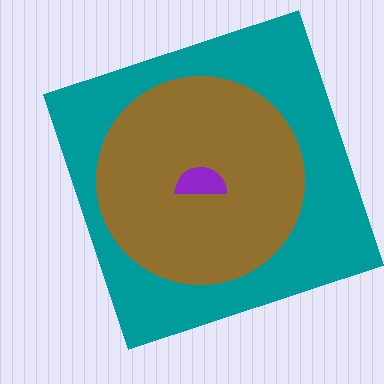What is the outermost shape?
The teal square.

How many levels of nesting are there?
3.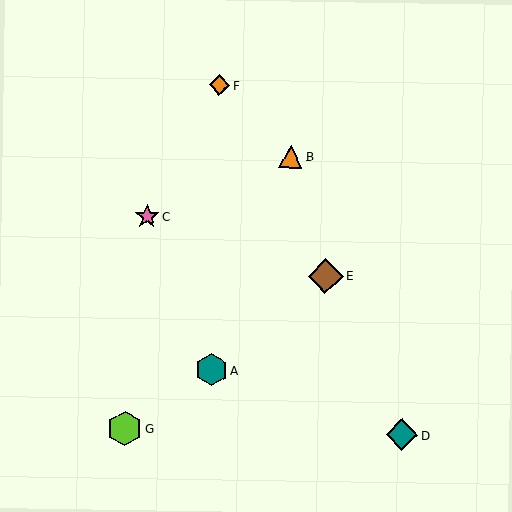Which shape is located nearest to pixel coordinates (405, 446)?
The teal diamond (labeled D) at (402, 435) is nearest to that location.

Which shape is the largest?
The brown diamond (labeled E) is the largest.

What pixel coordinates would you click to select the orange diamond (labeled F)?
Click at (219, 85) to select the orange diamond F.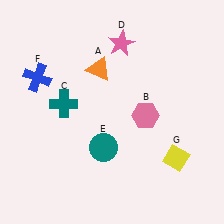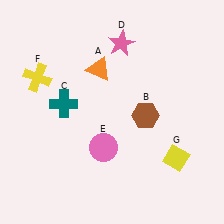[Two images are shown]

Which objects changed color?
B changed from pink to brown. E changed from teal to pink. F changed from blue to yellow.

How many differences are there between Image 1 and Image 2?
There are 3 differences between the two images.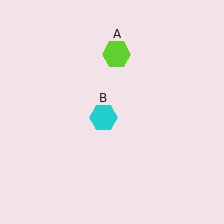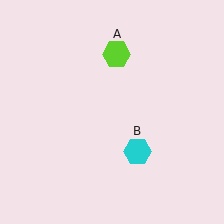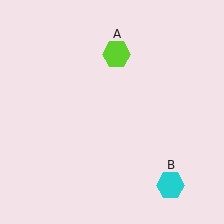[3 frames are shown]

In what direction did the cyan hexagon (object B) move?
The cyan hexagon (object B) moved down and to the right.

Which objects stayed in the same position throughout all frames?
Lime hexagon (object A) remained stationary.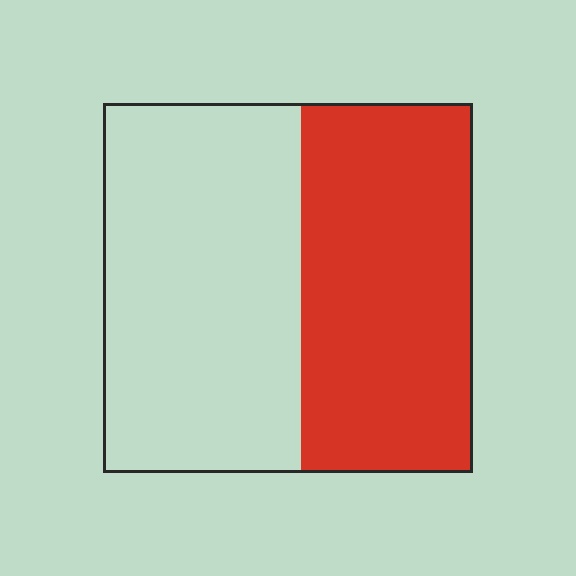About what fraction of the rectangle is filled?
About one half (1/2).